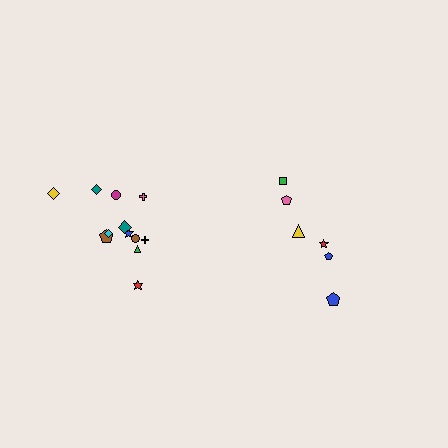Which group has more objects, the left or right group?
The left group.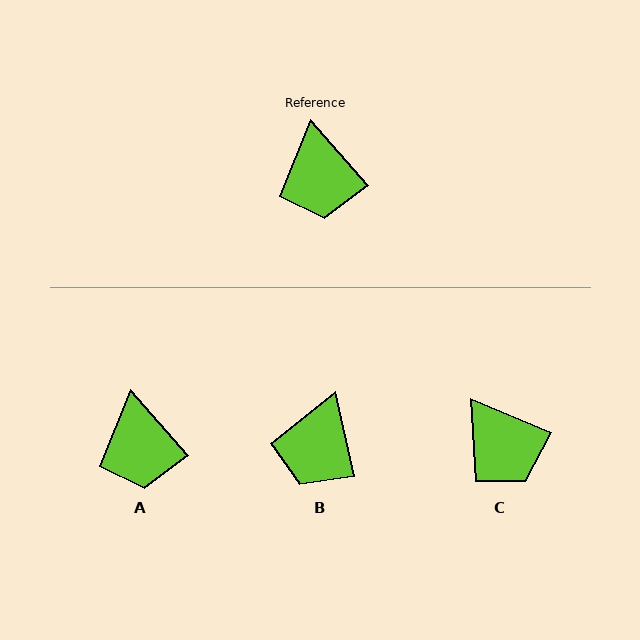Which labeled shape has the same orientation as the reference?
A.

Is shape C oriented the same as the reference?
No, it is off by about 26 degrees.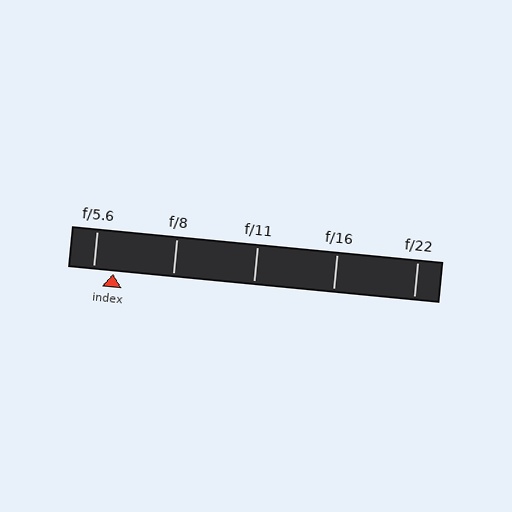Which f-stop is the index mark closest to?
The index mark is closest to f/5.6.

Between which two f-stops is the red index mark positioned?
The index mark is between f/5.6 and f/8.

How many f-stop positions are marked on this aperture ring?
There are 5 f-stop positions marked.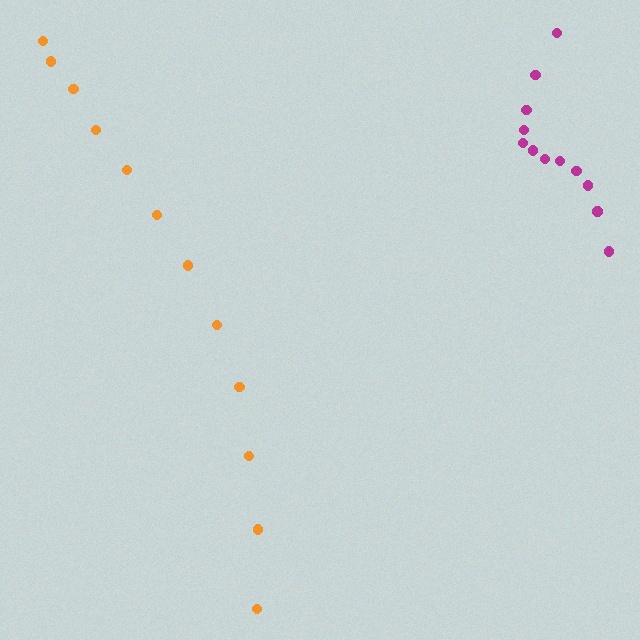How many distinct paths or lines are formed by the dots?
There are 2 distinct paths.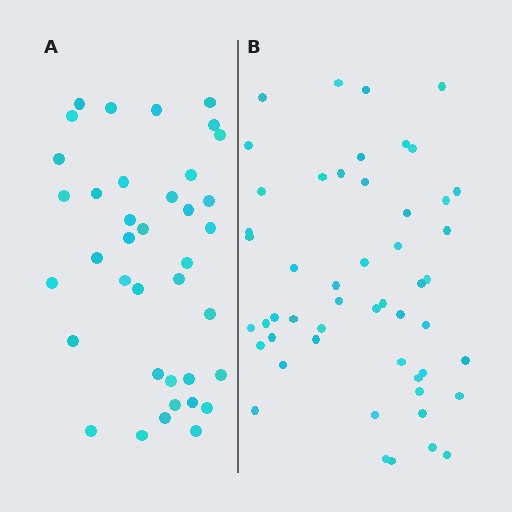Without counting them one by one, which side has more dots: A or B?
Region B (the right region) has more dots.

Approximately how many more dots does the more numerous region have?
Region B has approximately 15 more dots than region A.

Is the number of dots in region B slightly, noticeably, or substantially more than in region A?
Region B has noticeably more, but not dramatically so. The ratio is roughly 1.3 to 1.